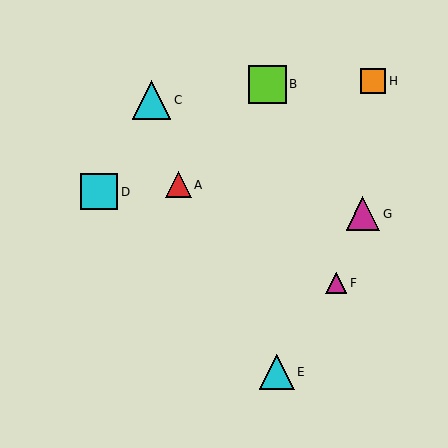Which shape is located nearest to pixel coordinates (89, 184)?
The cyan square (labeled D) at (99, 192) is nearest to that location.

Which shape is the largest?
The cyan triangle (labeled C) is the largest.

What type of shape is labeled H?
Shape H is an orange square.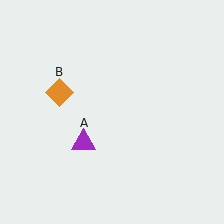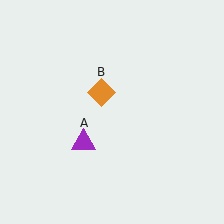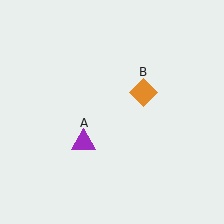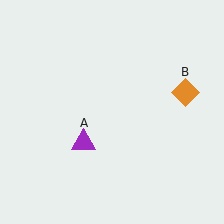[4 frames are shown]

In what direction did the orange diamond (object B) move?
The orange diamond (object B) moved right.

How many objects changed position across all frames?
1 object changed position: orange diamond (object B).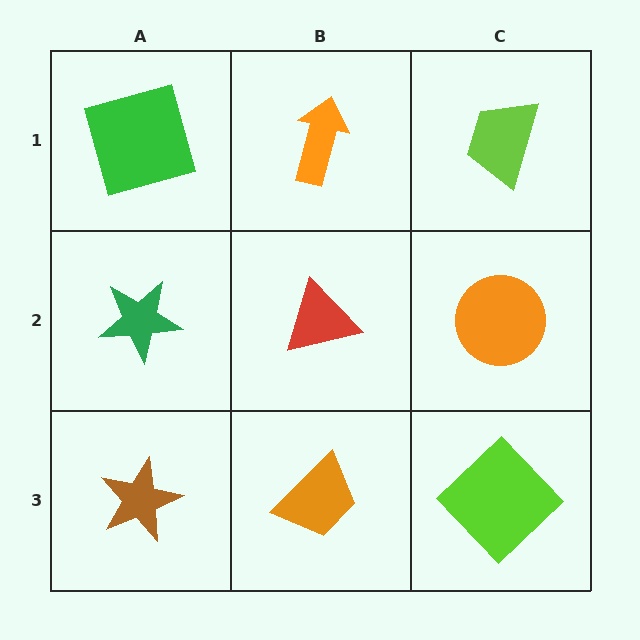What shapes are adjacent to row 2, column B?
An orange arrow (row 1, column B), an orange trapezoid (row 3, column B), a green star (row 2, column A), an orange circle (row 2, column C).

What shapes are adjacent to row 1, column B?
A red triangle (row 2, column B), a green square (row 1, column A), a lime trapezoid (row 1, column C).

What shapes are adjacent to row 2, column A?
A green square (row 1, column A), a brown star (row 3, column A), a red triangle (row 2, column B).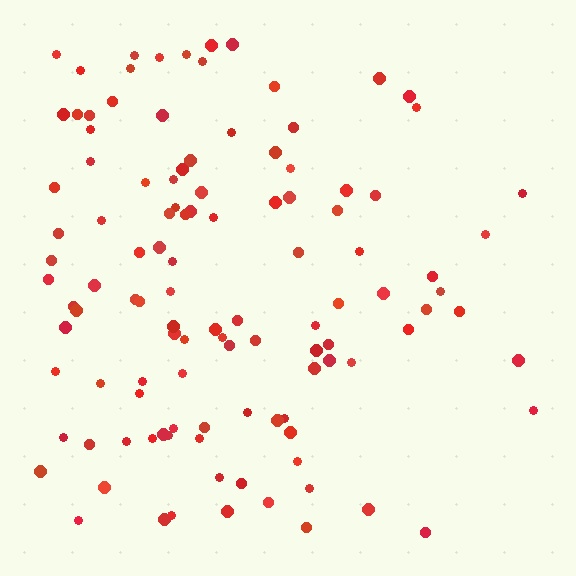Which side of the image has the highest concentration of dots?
The left.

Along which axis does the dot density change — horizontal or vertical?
Horizontal.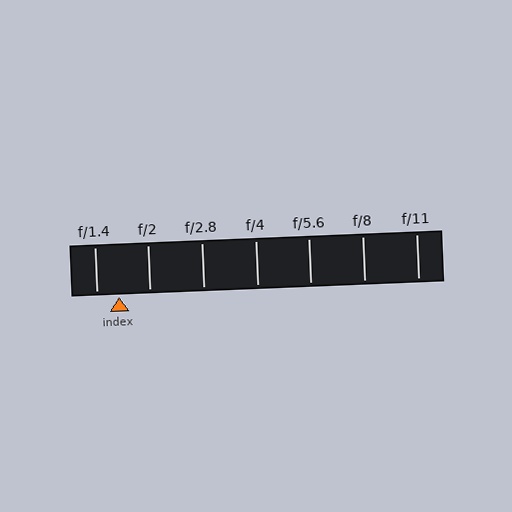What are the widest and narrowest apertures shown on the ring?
The widest aperture shown is f/1.4 and the narrowest is f/11.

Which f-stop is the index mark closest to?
The index mark is closest to f/1.4.